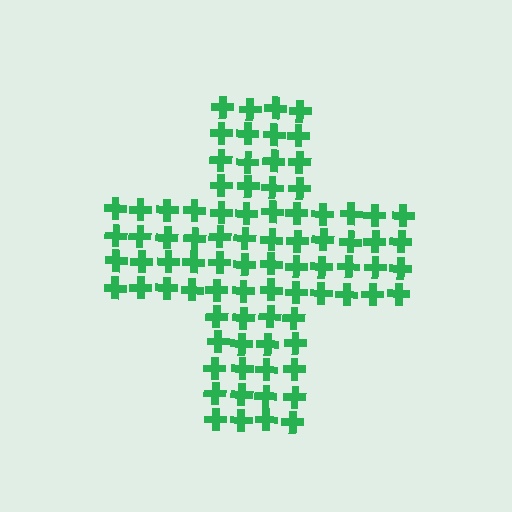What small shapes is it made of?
It is made of small crosses.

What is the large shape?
The large shape is a cross.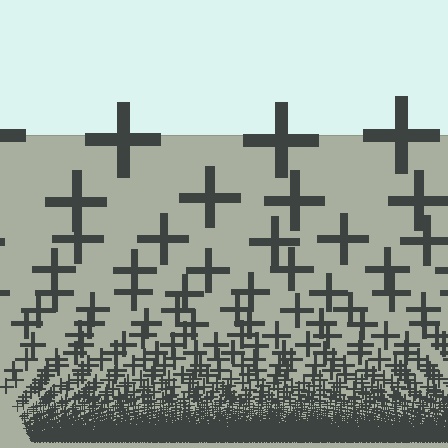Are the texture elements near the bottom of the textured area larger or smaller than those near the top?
Smaller. The gradient is inverted — elements near the bottom are smaller and denser.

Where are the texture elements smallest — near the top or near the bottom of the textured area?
Near the bottom.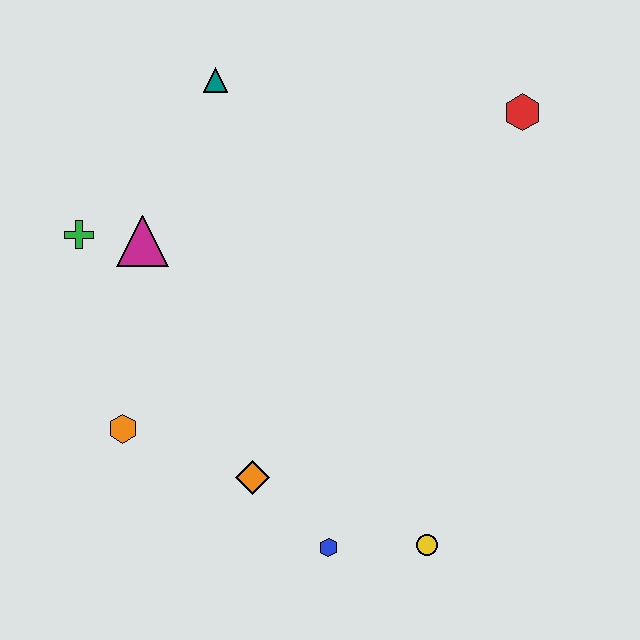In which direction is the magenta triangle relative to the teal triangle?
The magenta triangle is below the teal triangle.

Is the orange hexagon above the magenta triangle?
No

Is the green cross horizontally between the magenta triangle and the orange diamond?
No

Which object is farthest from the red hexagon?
The orange hexagon is farthest from the red hexagon.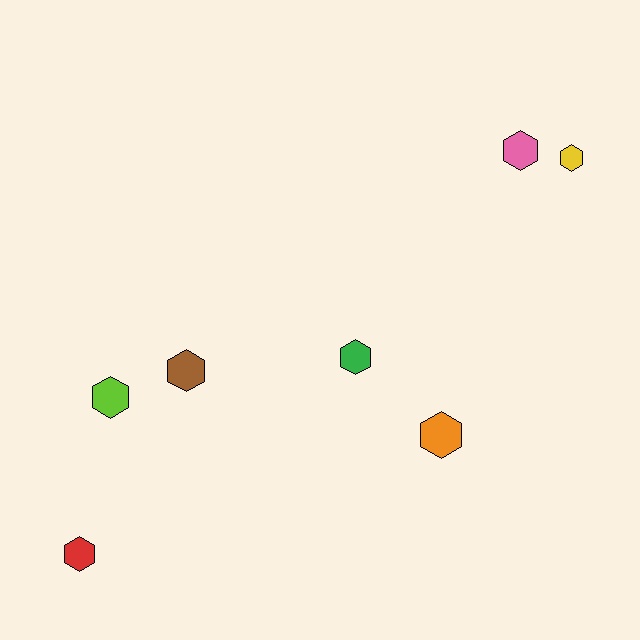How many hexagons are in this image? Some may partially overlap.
There are 7 hexagons.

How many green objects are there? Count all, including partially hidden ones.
There is 1 green object.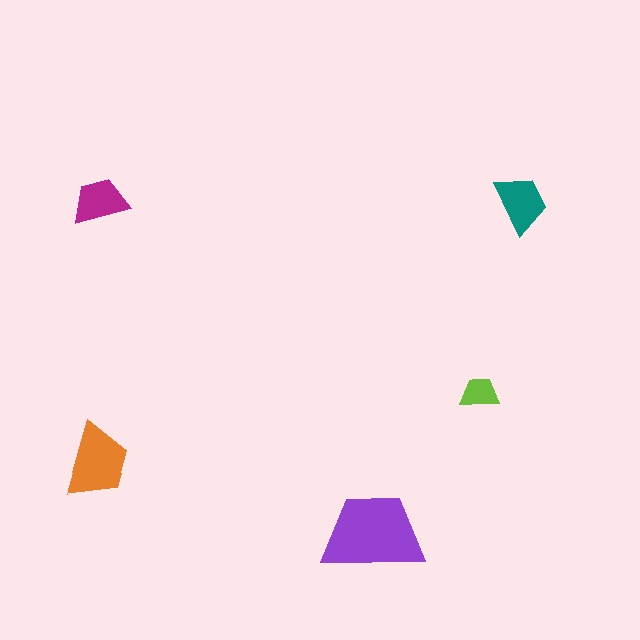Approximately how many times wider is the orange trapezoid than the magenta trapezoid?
About 1.5 times wider.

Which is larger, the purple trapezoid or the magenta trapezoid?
The purple one.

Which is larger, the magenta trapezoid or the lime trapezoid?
The magenta one.